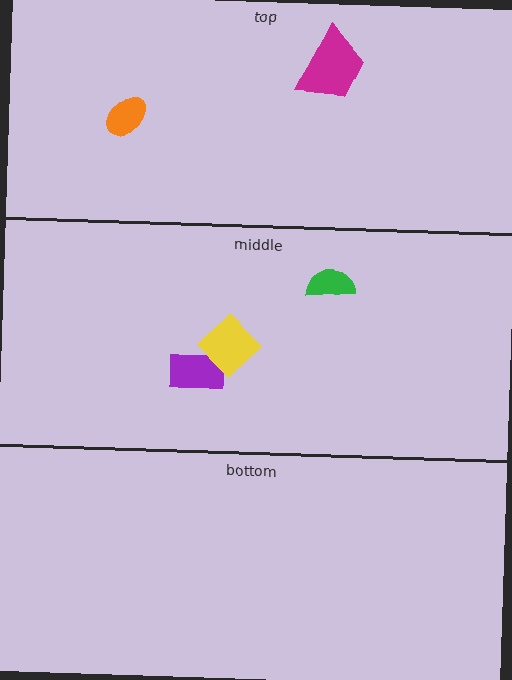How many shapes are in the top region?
2.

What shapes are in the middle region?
The green semicircle, the purple rectangle, the yellow diamond.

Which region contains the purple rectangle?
The middle region.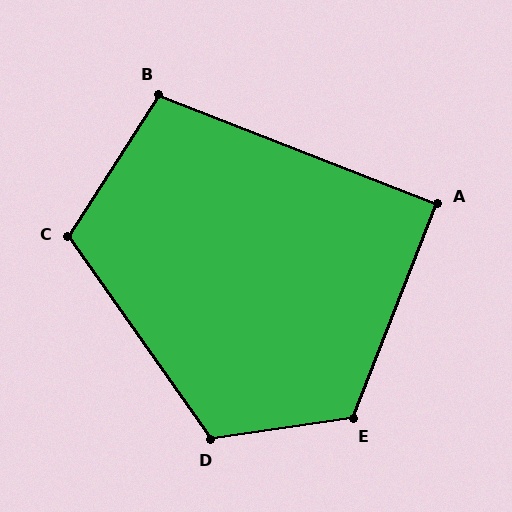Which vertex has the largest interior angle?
E, at approximately 120 degrees.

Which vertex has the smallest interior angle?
A, at approximately 90 degrees.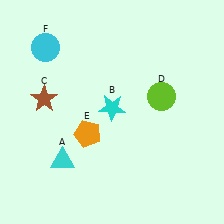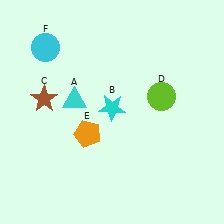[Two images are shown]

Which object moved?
The cyan triangle (A) moved up.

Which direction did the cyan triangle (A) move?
The cyan triangle (A) moved up.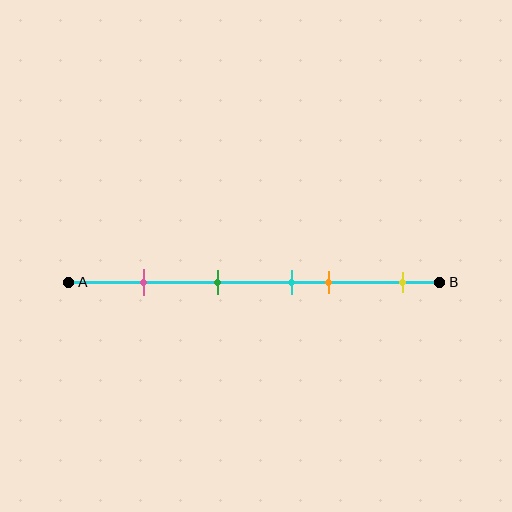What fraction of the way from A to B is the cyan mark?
The cyan mark is approximately 60% (0.6) of the way from A to B.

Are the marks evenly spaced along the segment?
No, the marks are not evenly spaced.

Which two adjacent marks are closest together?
The cyan and orange marks are the closest adjacent pair.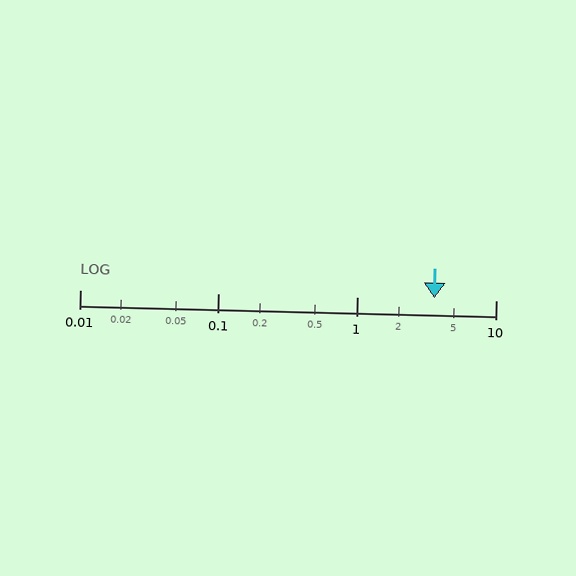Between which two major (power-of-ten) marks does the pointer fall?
The pointer is between 1 and 10.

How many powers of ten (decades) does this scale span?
The scale spans 3 decades, from 0.01 to 10.